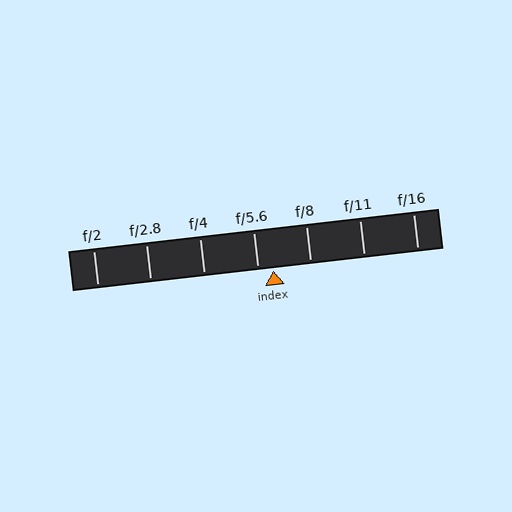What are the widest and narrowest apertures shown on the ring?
The widest aperture shown is f/2 and the narrowest is f/16.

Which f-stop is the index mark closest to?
The index mark is closest to f/5.6.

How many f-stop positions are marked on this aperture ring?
There are 7 f-stop positions marked.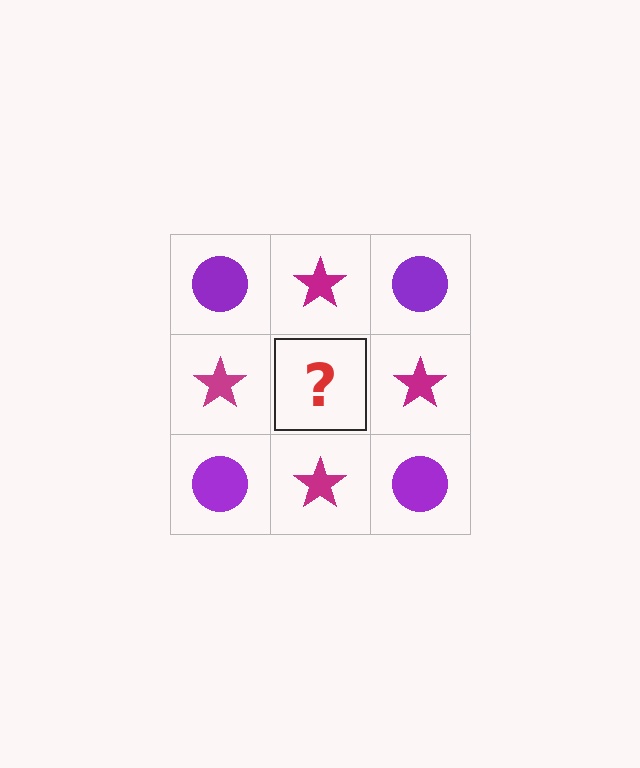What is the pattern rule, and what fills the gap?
The rule is that it alternates purple circle and magenta star in a checkerboard pattern. The gap should be filled with a purple circle.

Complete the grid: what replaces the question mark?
The question mark should be replaced with a purple circle.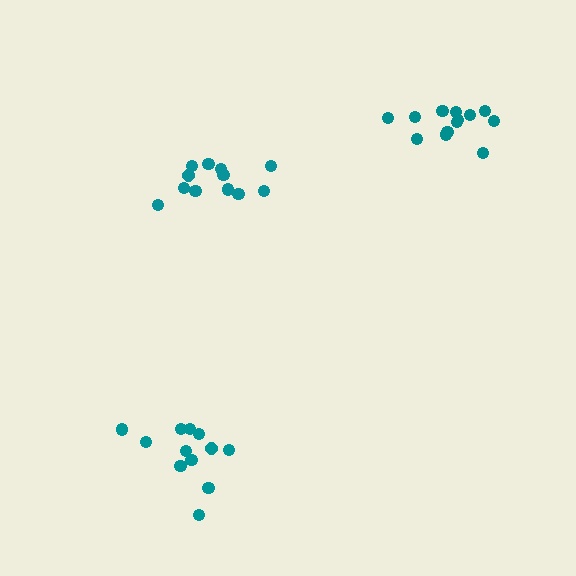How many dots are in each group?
Group 1: 12 dots, Group 2: 13 dots, Group 3: 12 dots (37 total).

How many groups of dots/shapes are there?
There are 3 groups.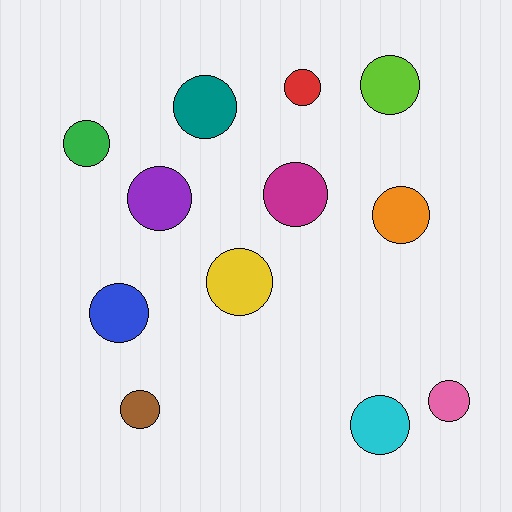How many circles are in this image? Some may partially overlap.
There are 12 circles.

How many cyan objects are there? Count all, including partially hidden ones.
There is 1 cyan object.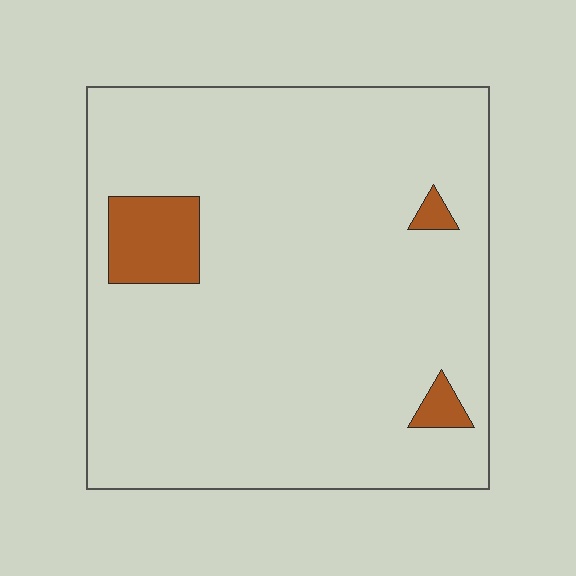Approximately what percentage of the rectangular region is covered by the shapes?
Approximately 5%.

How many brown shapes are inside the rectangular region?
3.